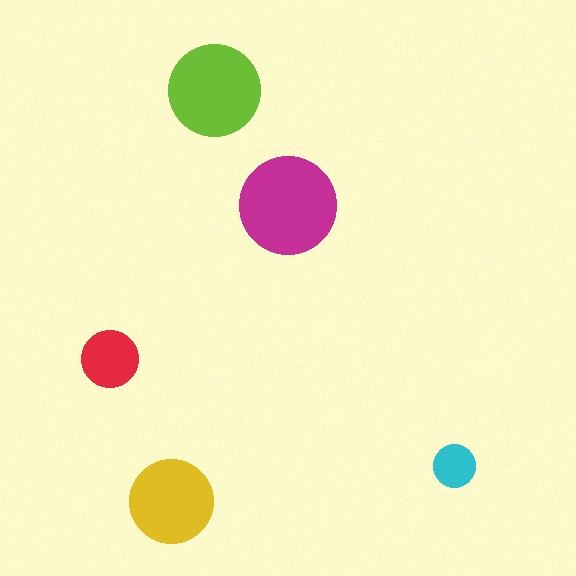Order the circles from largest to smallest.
the magenta one, the lime one, the yellow one, the red one, the cyan one.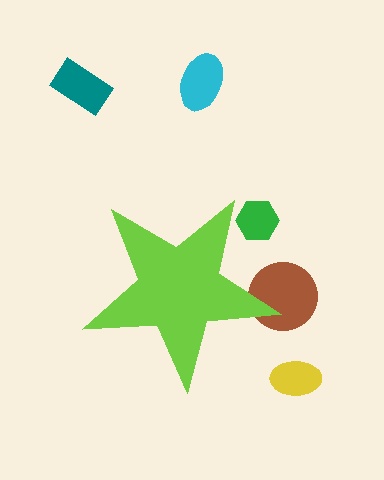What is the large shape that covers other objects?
A lime star.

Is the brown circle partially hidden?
Yes, the brown circle is partially hidden behind the lime star.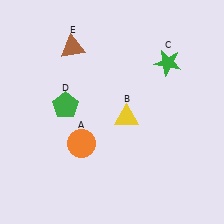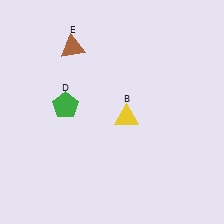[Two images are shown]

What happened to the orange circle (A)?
The orange circle (A) was removed in Image 2. It was in the bottom-left area of Image 1.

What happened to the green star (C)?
The green star (C) was removed in Image 2. It was in the top-right area of Image 1.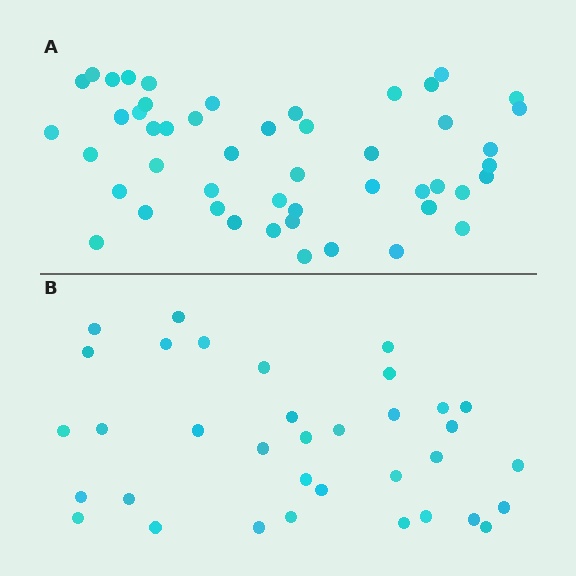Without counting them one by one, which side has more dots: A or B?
Region A (the top region) has more dots.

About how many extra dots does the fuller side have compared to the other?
Region A has approximately 15 more dots than region B.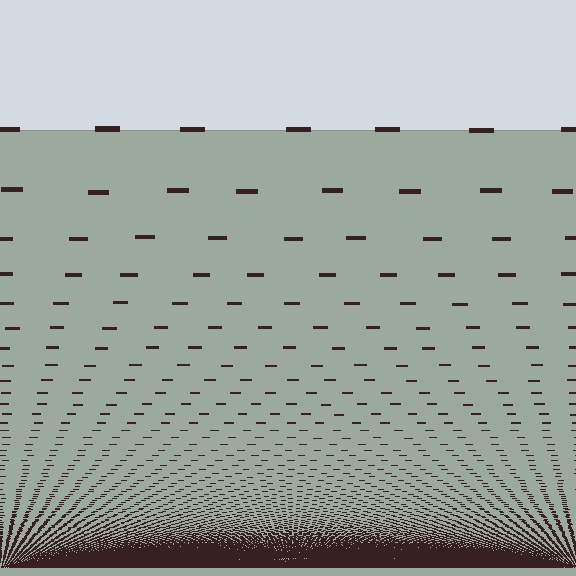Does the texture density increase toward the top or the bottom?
Density increases toward the bottom.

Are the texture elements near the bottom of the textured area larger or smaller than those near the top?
Smaller. The gradient is inverted — elements near the bottom are smaller and denser.